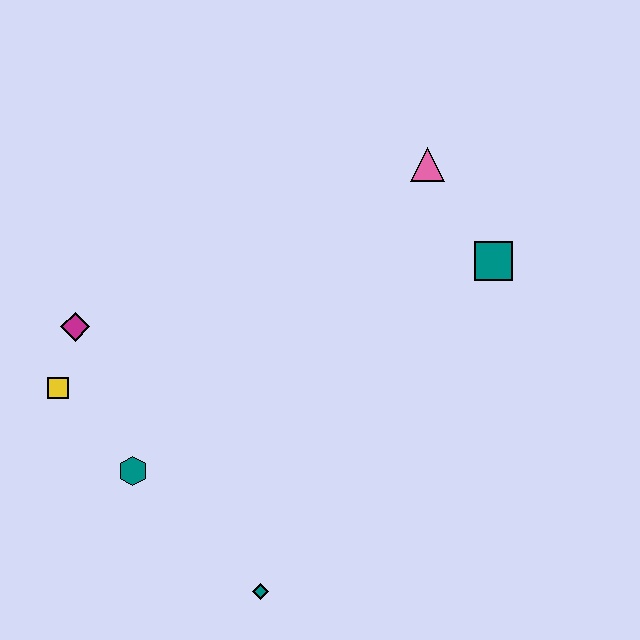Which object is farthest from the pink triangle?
The teal diamond is farthest from the pink triangle.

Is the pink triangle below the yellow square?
No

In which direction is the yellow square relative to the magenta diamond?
The yellow square is below the magenta diamond.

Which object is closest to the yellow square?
The magenta diamond is closest to the yellow square.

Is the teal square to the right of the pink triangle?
Yes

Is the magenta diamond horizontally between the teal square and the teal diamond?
No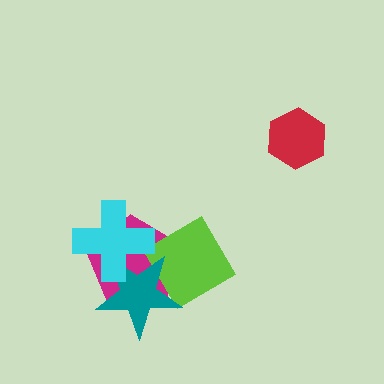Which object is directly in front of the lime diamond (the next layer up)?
The teal star is directly in front of the lime diamond.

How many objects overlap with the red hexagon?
0 objects overlap with the red hexagon.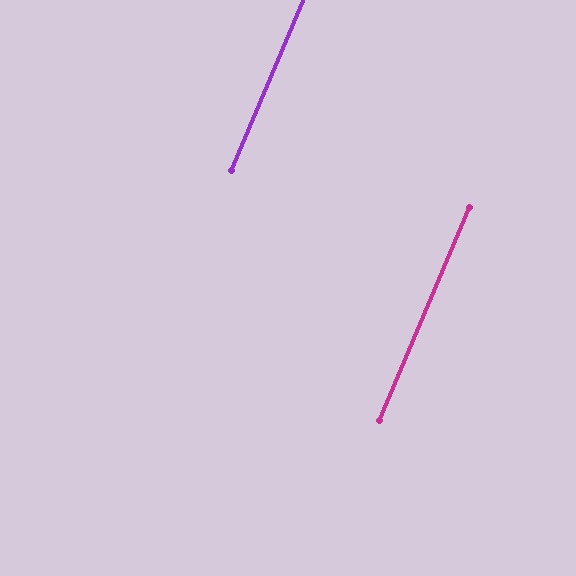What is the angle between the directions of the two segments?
Approximately 0 degrees.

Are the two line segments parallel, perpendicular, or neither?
Parallel — their directions differ by only 0.1°.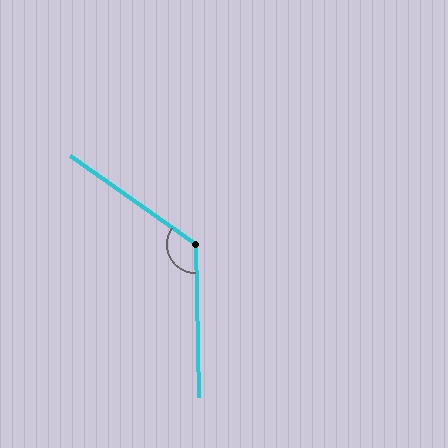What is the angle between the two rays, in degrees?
Approximately 126 degrees.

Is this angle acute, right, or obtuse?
It is obtuse.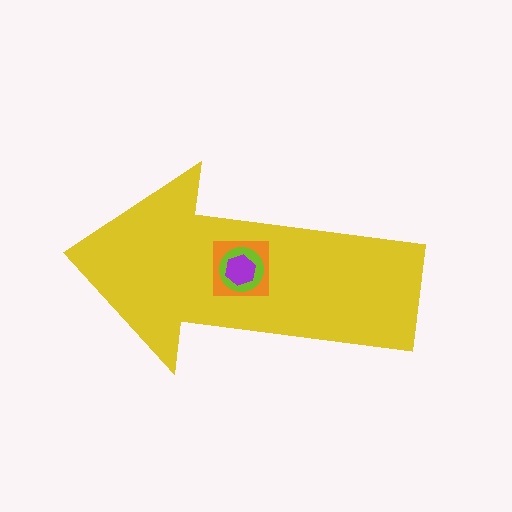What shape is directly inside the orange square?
The lime circle.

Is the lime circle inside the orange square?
Yes.